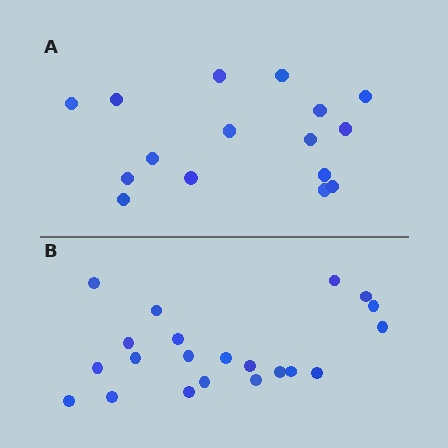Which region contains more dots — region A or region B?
Region B (the bottom region) has more dots.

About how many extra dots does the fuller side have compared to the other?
Region B has about 5 more dots than region A.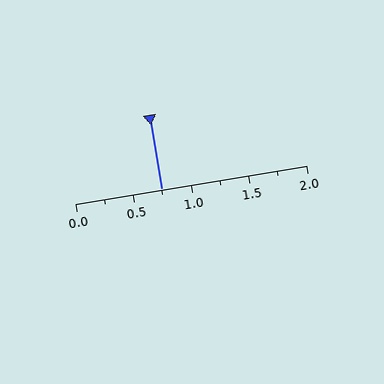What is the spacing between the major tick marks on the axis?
The major ticks are spaced 0.5 apart.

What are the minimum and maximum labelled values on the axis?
The axis runs from 0.0 to 2.0.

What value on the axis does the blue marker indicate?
The marker indicates approximately 0.75.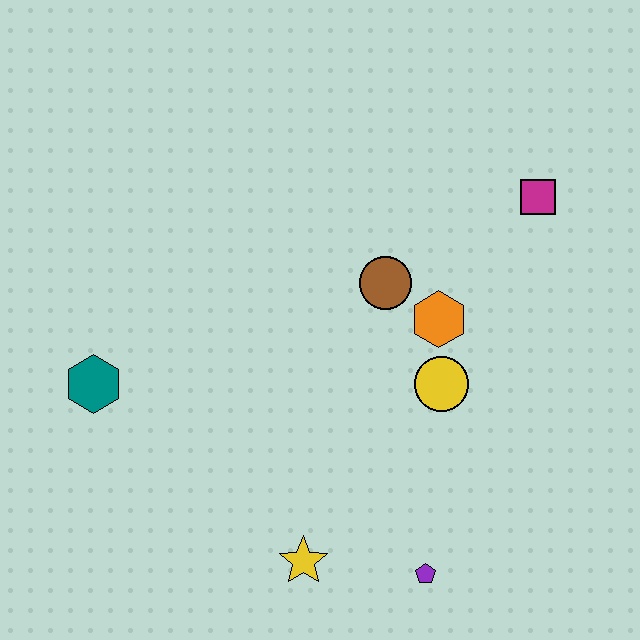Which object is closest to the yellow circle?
The orange hexagon is closest to the yellow circle.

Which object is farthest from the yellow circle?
The teal hexagon is farthest from the yellow circle.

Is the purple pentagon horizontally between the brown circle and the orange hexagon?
Yes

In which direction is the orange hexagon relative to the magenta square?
The orange hexagon is below the magenta square.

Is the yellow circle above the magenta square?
No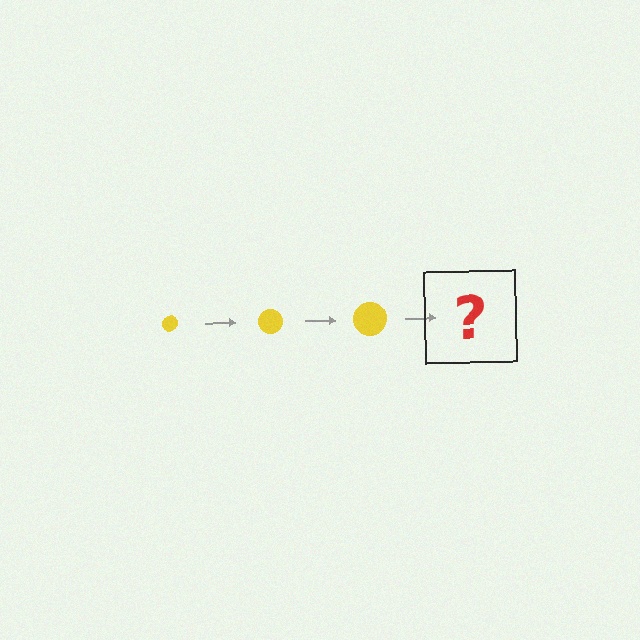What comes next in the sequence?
The next element should be a yellow circle, larger than the previous one.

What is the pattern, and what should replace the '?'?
The pattern is that the circle gets progressively larger each step. The '?' should be a yellow circle, larger than the previous one.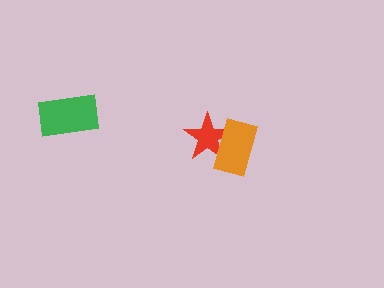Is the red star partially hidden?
Yes, it is partially covered by another shape.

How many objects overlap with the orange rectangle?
1 object overlaps with the orange rectangle.